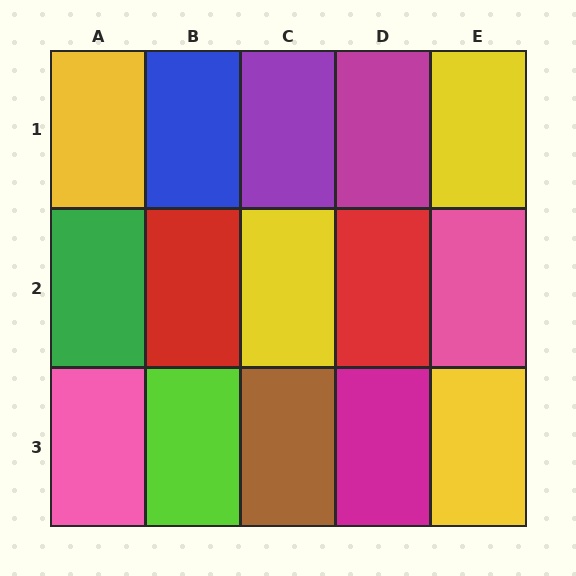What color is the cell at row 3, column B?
Lime.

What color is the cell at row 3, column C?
Brown.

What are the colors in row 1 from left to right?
Yellow, blue, purple, magenta, yellow.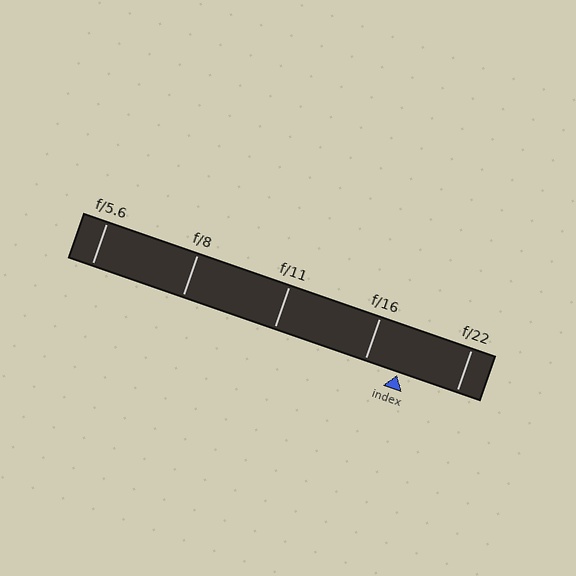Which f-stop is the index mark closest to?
The index mark is closest to f/16.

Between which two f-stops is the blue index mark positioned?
The index mark is between f/16 and f/22.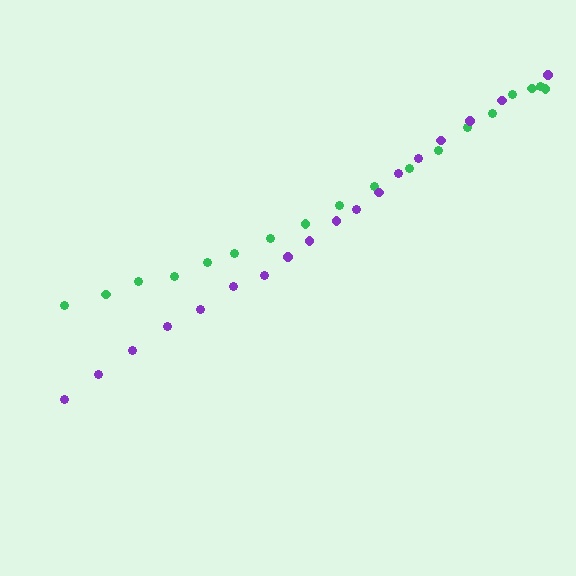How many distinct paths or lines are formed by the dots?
There are 2 distinct paths.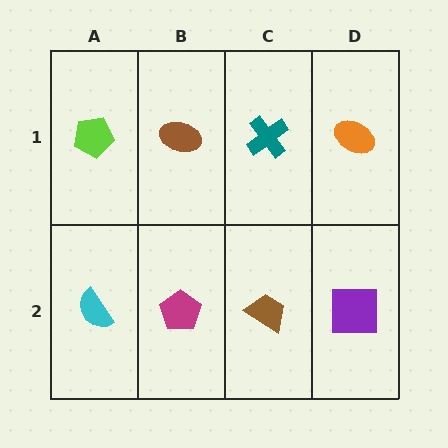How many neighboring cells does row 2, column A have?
2.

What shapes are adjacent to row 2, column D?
An orange ellipse (row 1, column D), a brown trapezoid (row 2, column C).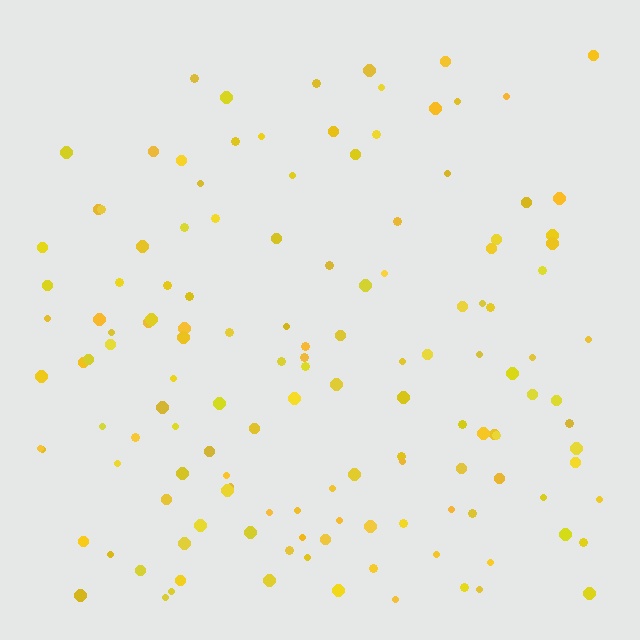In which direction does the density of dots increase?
From top to bottom, with the bottom side densest.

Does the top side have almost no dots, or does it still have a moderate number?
Still a moderate number, just noticeably fewer than the bottom.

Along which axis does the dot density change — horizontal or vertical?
Vertical.